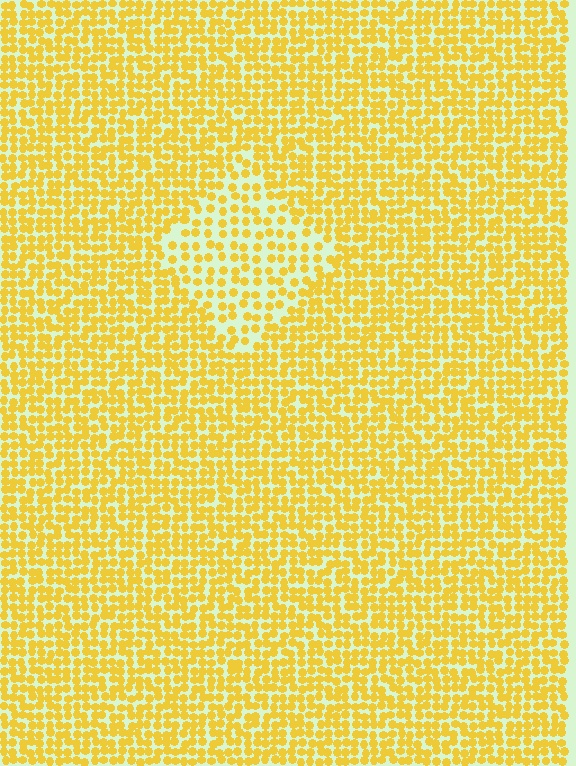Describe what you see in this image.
The image contains small yellow elements arranged at two different densities. A diamond-shaped region is visible where the elements are less densely packed than the surrounding area.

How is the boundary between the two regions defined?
The boundary is defined by a change in element density (approximately 1.8x ratio). All elements are the same color, size, and shape.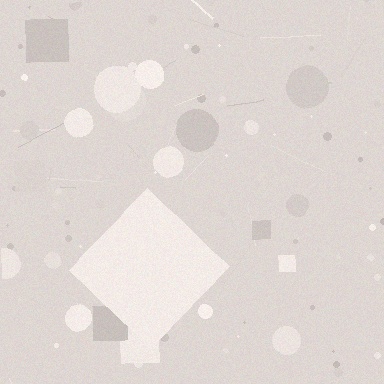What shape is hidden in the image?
A diamond is hidden in the image.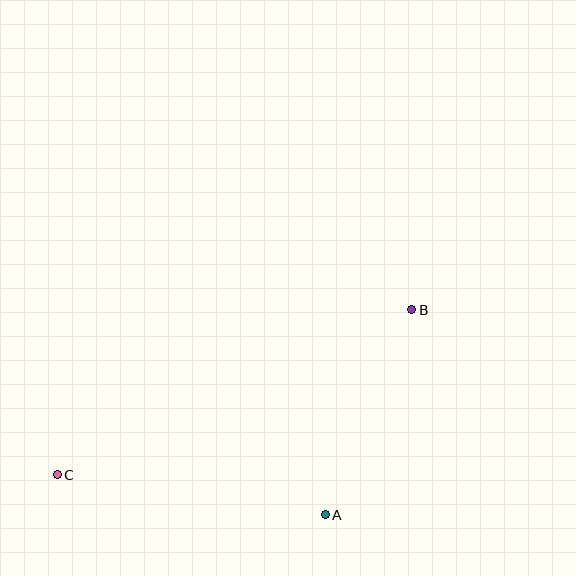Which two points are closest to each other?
Points A and B are closest to each other.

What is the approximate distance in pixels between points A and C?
The distance between A and C is approximately 271 pixels.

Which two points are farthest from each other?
Points B and C are farthest from each other.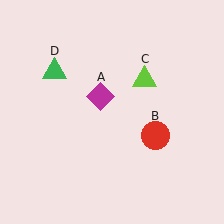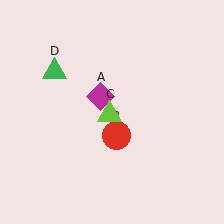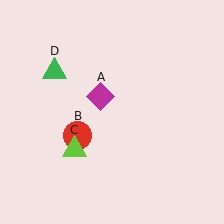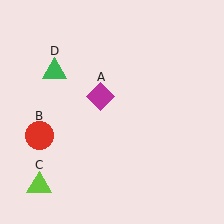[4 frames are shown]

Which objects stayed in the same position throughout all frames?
Magenta diamond (object A) and green triangle (object D) remained stationary.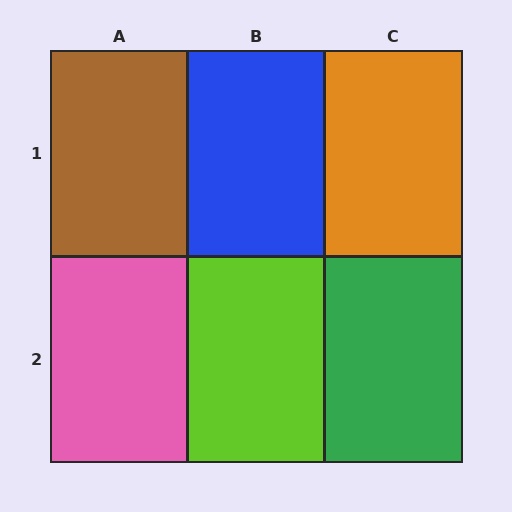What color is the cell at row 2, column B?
Lime.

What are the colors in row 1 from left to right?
Brown, blue, orange.